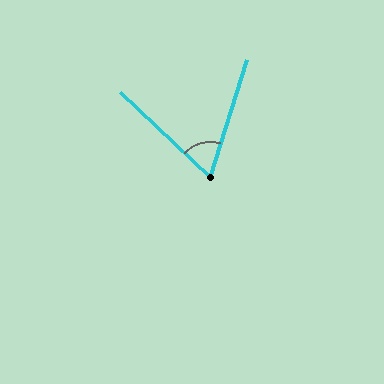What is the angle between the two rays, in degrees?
Approximately 64 degrees.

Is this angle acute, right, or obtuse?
It is acute.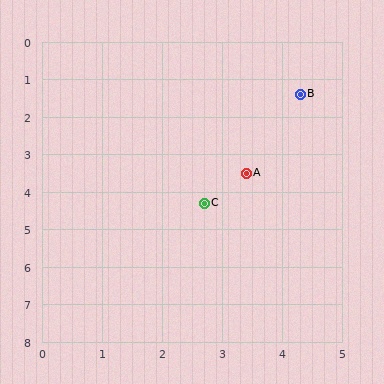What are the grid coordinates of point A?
Point A is at approximately (3.4, 3.5).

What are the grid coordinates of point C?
Point C is at approximately (2.7, 4.3).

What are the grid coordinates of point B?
Point B is at approximately (4.3, 1.4).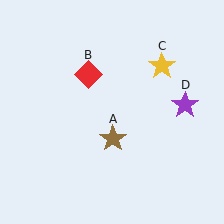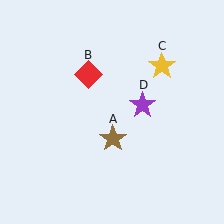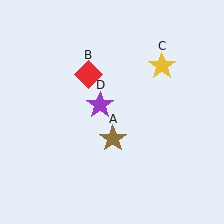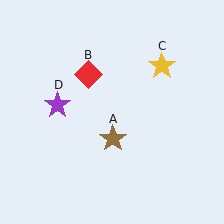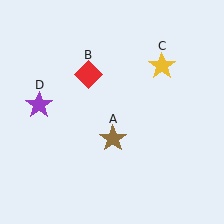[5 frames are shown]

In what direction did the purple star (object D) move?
The purple star (object D) moved left.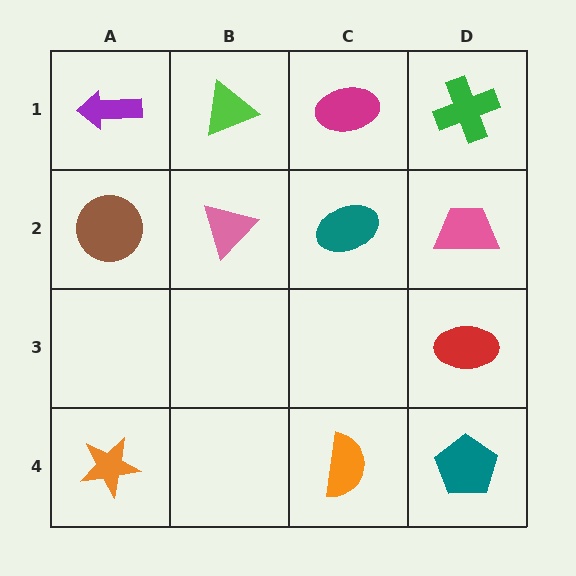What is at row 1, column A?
A purple arrow.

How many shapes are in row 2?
4 shapes.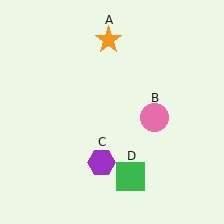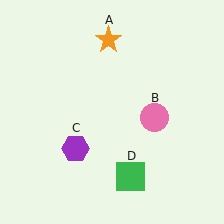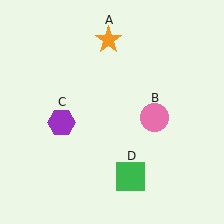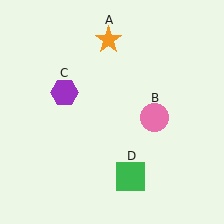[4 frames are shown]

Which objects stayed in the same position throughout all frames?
Orange star (object A) and pink circle (object B) and green square (object D) remained stationary.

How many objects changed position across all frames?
1 object changed position: purple hexagon (object C).